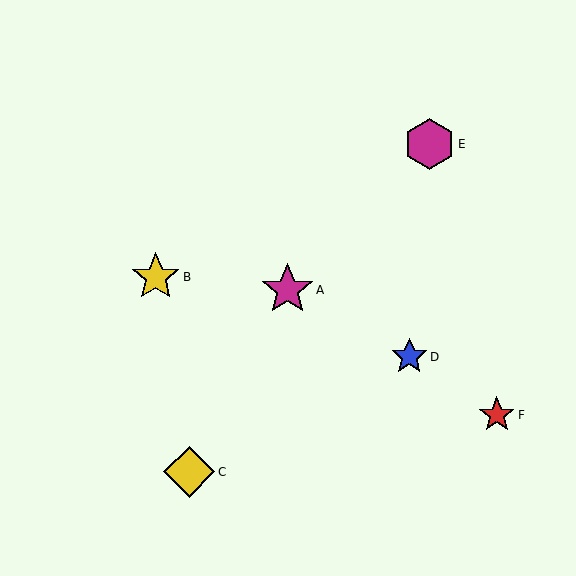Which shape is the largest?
The magenta star (labeled A) is the largest.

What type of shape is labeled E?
Shape E is a magenta hexagon.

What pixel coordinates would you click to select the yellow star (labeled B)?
Click at (156, 277) to select the yellow star B.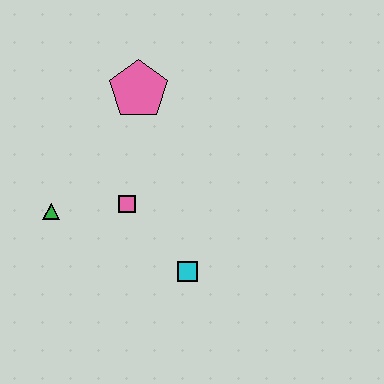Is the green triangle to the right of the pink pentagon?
No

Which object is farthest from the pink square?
The pink pentagon is farthest from the pink square.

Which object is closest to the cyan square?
The pink square is closest to the cyan square.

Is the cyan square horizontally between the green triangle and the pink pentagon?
No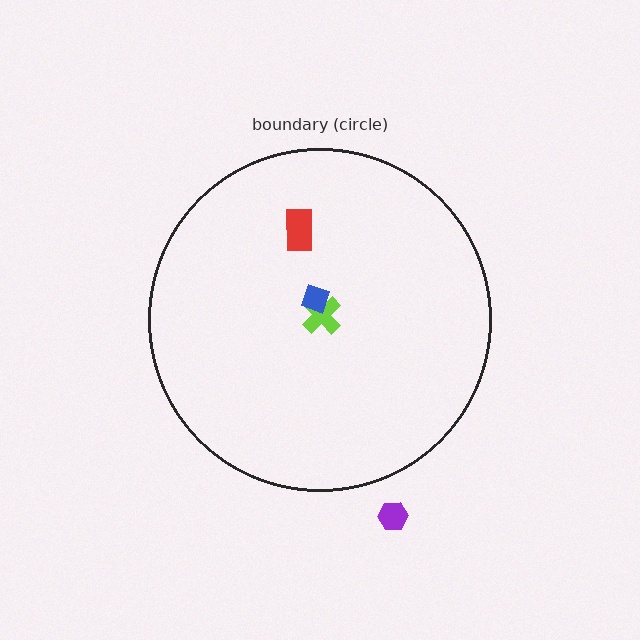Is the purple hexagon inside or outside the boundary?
Outside.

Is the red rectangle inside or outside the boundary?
Inside.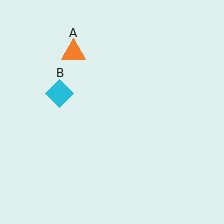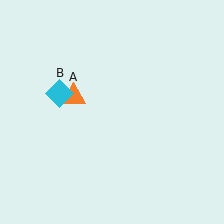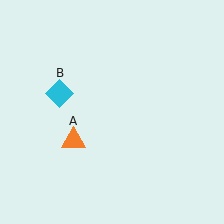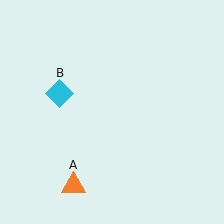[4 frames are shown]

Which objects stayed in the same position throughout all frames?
Cyan diamond (object B) remained stationary.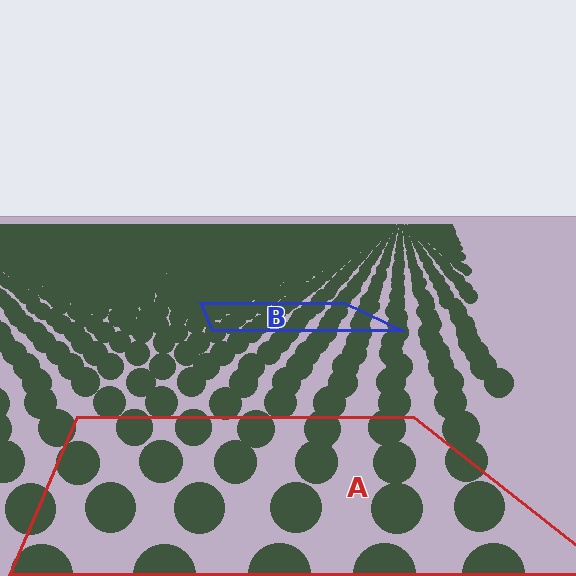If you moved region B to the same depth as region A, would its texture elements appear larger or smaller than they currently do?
They would appear larger. At a closer depth, the same texture elements are projected at a bigger on-screen size.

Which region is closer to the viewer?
Region A is closer. The texture elements there are larger and more spread out.